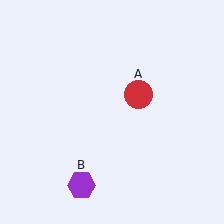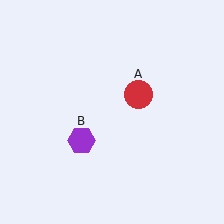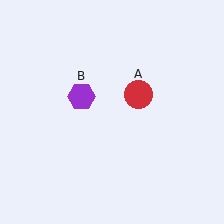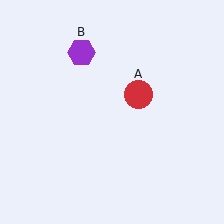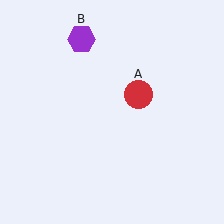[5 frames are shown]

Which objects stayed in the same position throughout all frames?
Red circle (object A) remained stationary.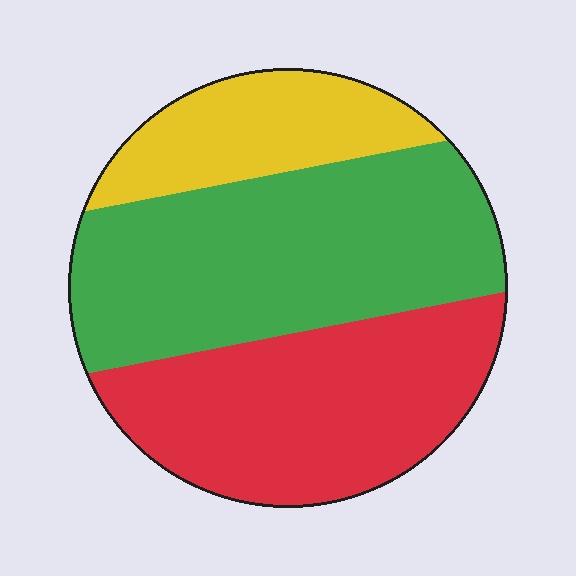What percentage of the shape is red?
Red takes up about three eighths (3/8) of the shape.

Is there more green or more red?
Green.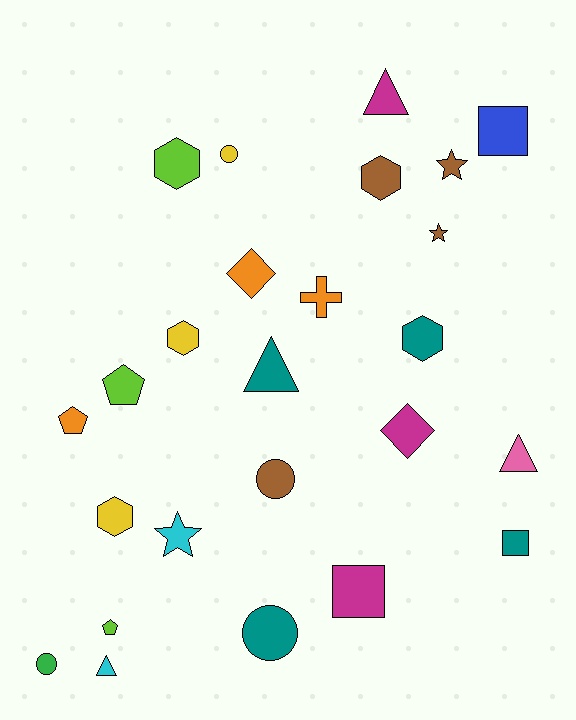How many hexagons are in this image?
There are 5 hexagons.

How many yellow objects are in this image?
There are 3 yellow objects.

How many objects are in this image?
There are 25 objects.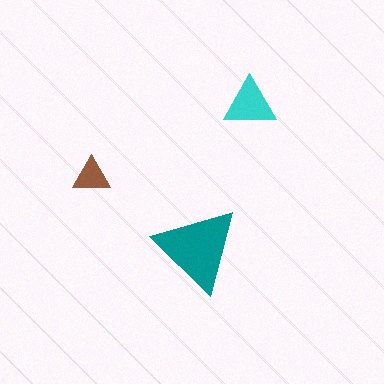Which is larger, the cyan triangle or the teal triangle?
The teal one.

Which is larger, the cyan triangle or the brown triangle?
The cyan one.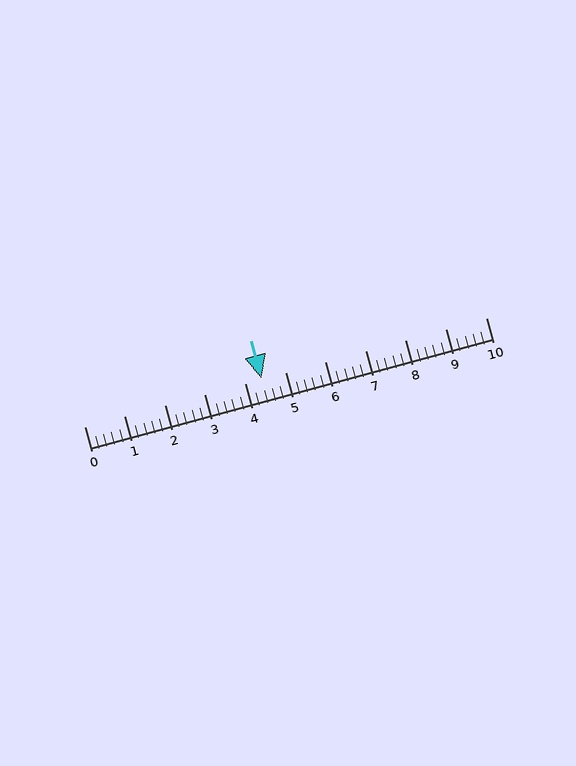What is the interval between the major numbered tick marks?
The major tick marks are spaced 1 units apart.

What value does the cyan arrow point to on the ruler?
The cyan arrow points to approximately 4.4.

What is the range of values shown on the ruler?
The ruler shows values from 0 to 10.